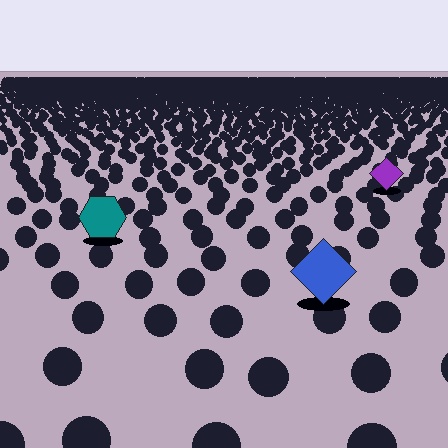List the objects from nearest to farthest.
From nearest to farthest: the blue diamond, the teal hexagon, the purple diamond.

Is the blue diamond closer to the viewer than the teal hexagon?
Yes. The blue diamond is closer — you can tell from the texture gradient: the ground texture is coarser near it.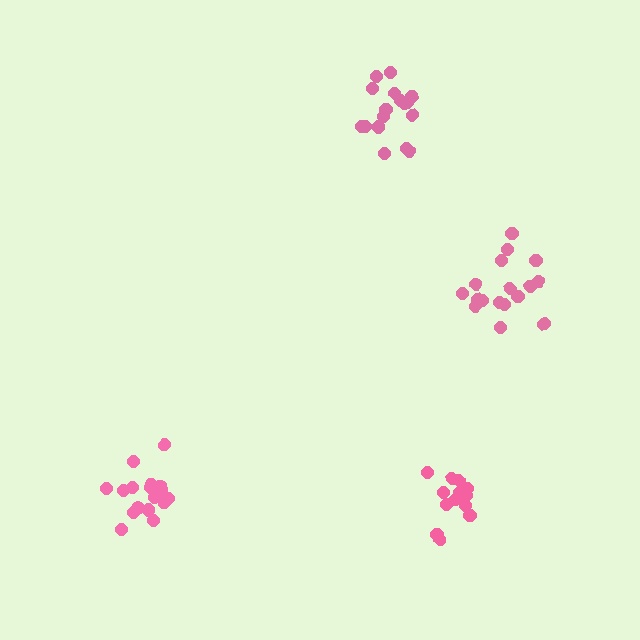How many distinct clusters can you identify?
There are 4 distinct clusters.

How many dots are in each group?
Group 1: 17 dots, Group 2: 13 dots, Group 3: 18 dots, Group 4: 18 dots (66 total).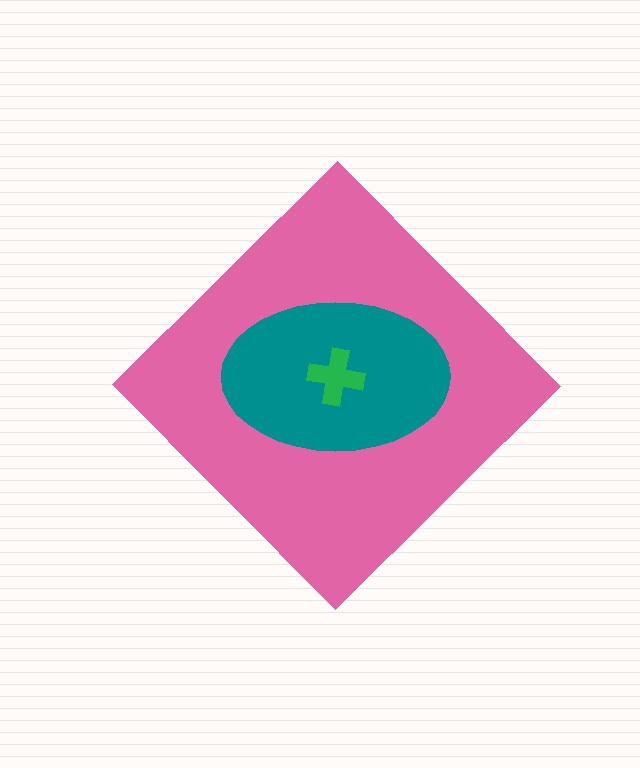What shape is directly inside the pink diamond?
The teal ellipse.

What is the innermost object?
The green cross.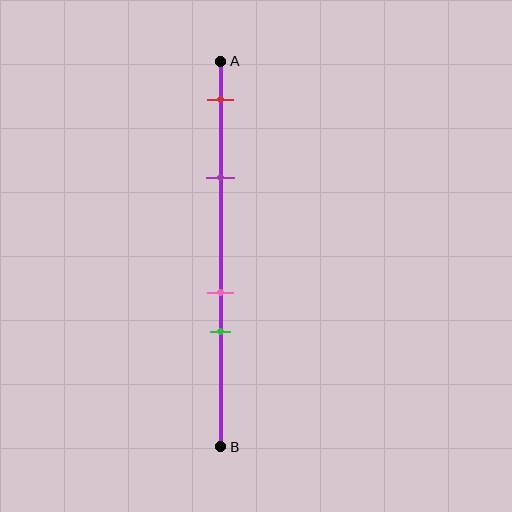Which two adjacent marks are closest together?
The pink and green marks are the closest adjacent pair.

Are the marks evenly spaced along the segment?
No, the marks are not evenly spaced.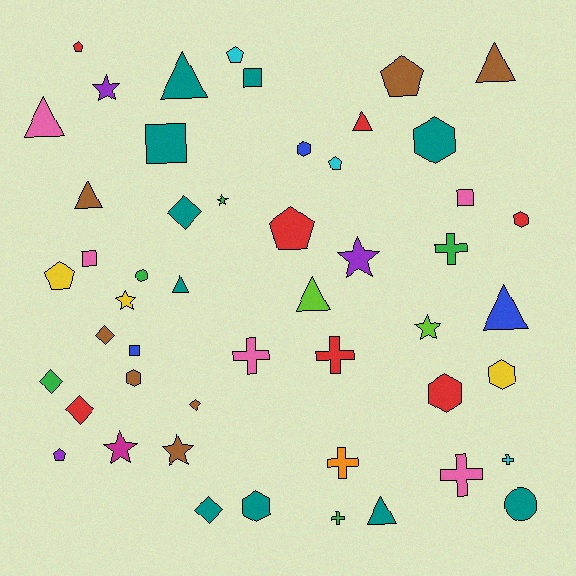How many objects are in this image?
There are 50 objects.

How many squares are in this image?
There are 5 squares.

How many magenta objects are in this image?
There is 1 magenta object.